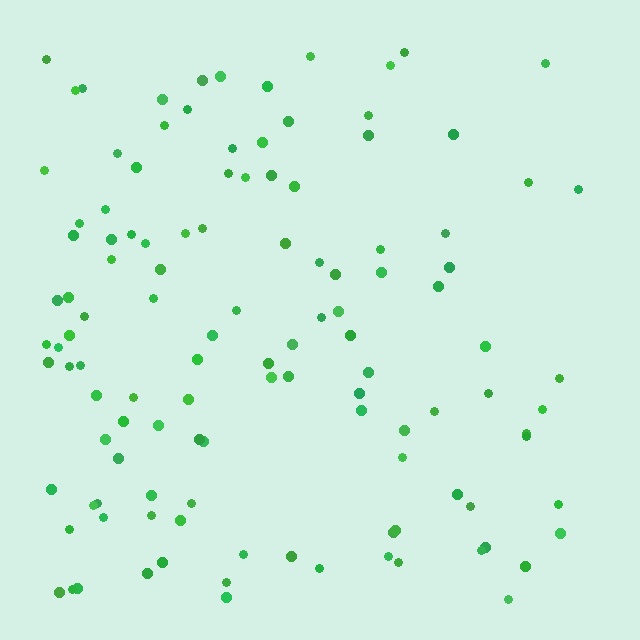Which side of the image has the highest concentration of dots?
The left.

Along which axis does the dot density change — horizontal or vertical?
Horizontal.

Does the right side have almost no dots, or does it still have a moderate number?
Still a moderate number, just noticeably fewer than the left.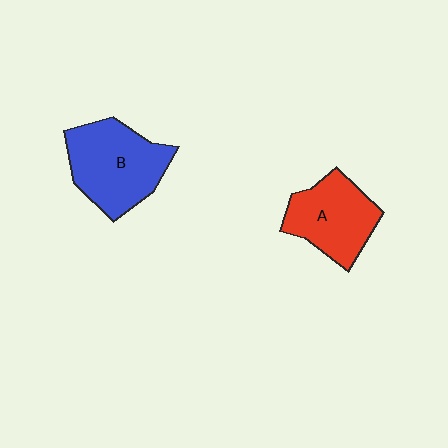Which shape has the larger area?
Shape B (blue).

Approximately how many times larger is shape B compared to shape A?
Approximately 1.2 times.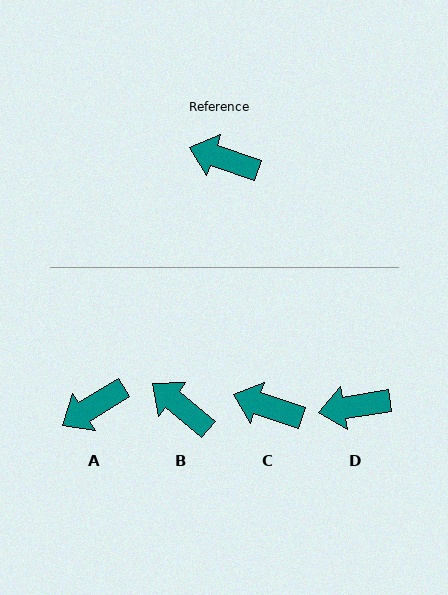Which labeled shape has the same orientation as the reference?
C.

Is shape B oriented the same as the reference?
No, it is off by about 21 degrees.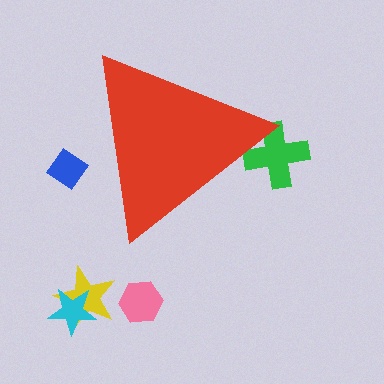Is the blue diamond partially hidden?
Yes, the blue diamond is partially hidden behind the red triangle.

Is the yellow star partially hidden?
No, the yellow star is fully visible.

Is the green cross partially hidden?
Yes, the green cross is partially hidden behind the red triangle.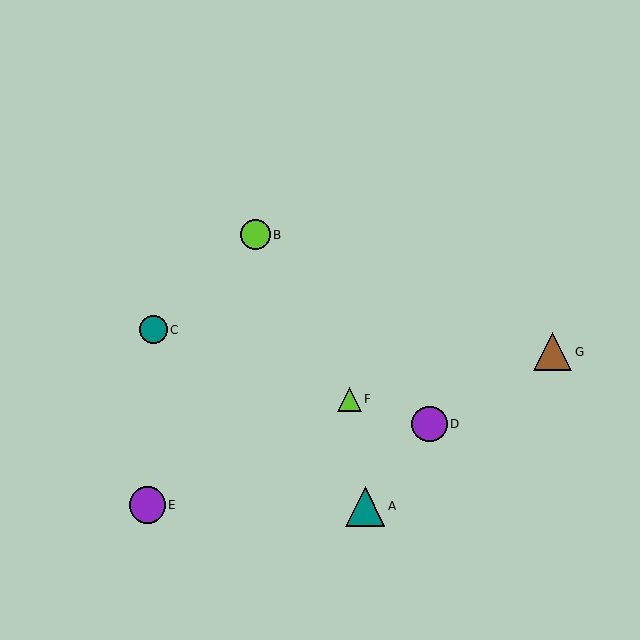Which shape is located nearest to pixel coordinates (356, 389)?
The lime triangle (labeled F) at (349, 399) is nearest to that location.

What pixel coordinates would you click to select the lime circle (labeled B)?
Click at (256, 235) to select the lime circle B.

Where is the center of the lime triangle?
The center of the lime triangle is at (349, 399).